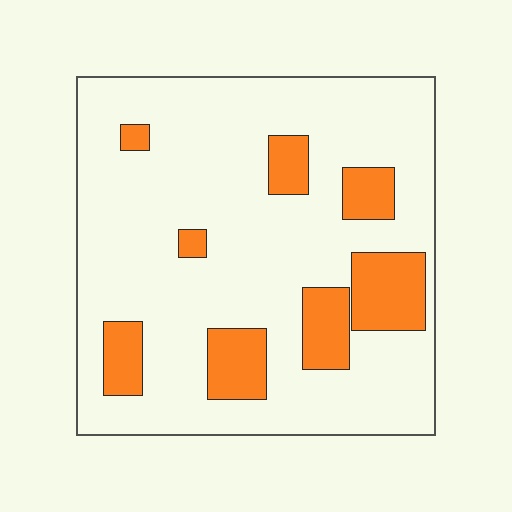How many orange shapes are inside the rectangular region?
8.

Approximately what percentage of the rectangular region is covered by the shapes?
Approximately 20%.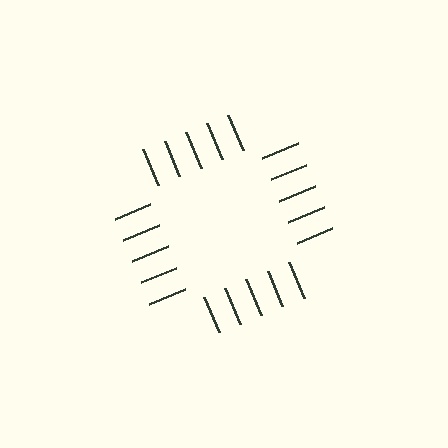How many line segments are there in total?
20 — 5 along each of the 4 edges.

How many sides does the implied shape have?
4 sides — the line-ends trace a square.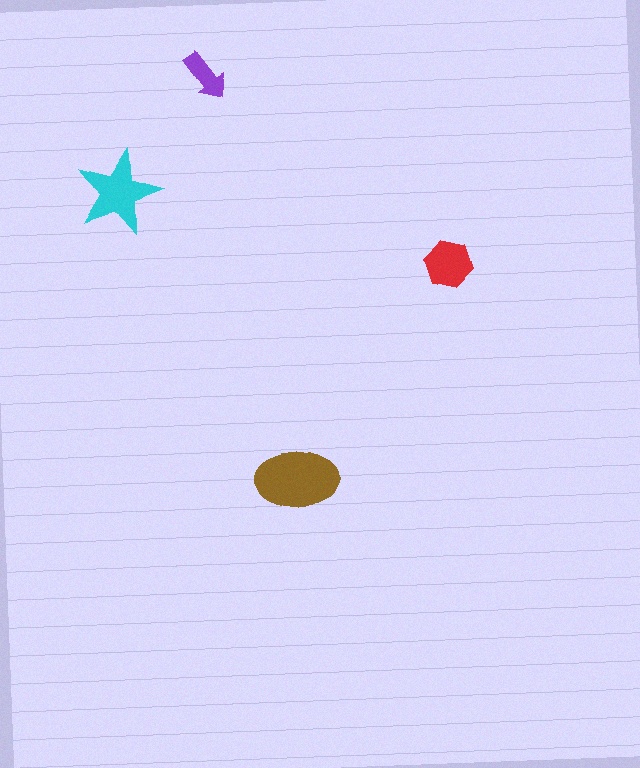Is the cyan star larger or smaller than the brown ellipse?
Smaller.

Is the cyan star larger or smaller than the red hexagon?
Larger.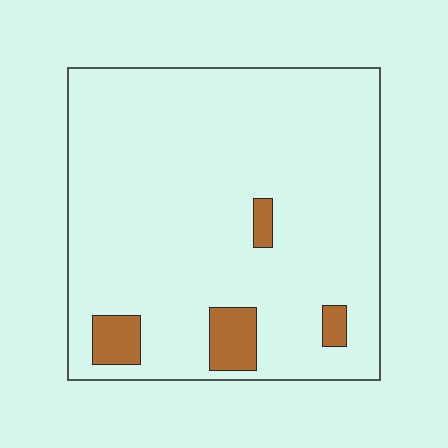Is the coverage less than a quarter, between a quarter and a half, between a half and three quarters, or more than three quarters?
Less than a quarter.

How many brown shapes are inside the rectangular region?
4.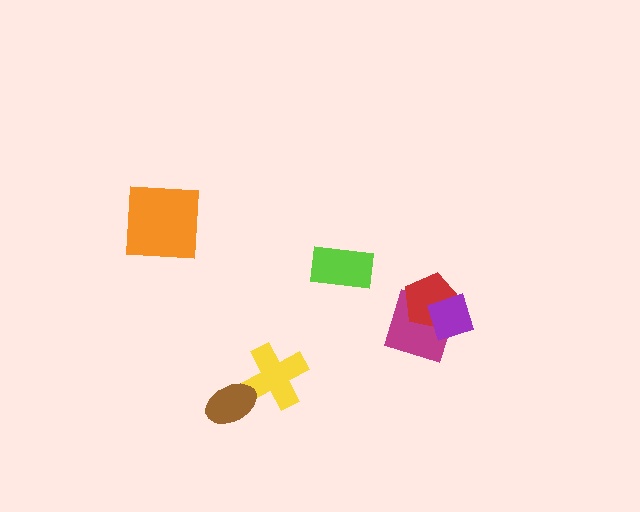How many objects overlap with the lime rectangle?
0 objects overlap with the lime rectangle.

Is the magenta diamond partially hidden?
Yes, it is partially covered by another shape.